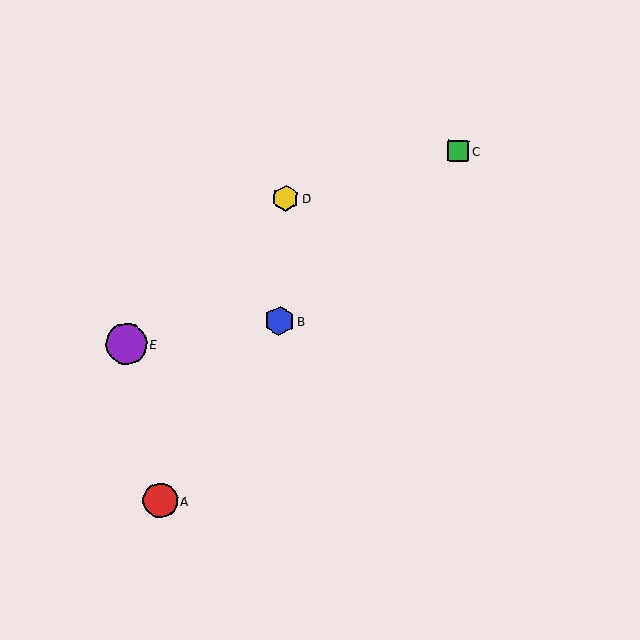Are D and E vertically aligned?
No, D is at x≈286 and E is at x≈126.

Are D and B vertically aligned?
Yes, both are at x≈286.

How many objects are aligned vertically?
2 objects (B, D) are aligned vertically.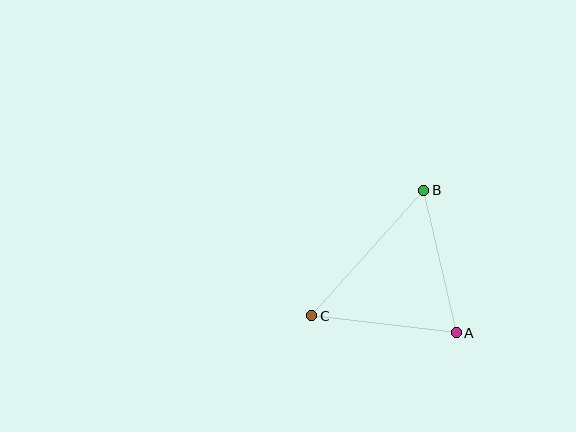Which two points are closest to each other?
Points A and C are closest to each other.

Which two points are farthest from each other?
Points B and C are farthest from each other.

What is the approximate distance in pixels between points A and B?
The distance between A and B is approximately 146 pixels.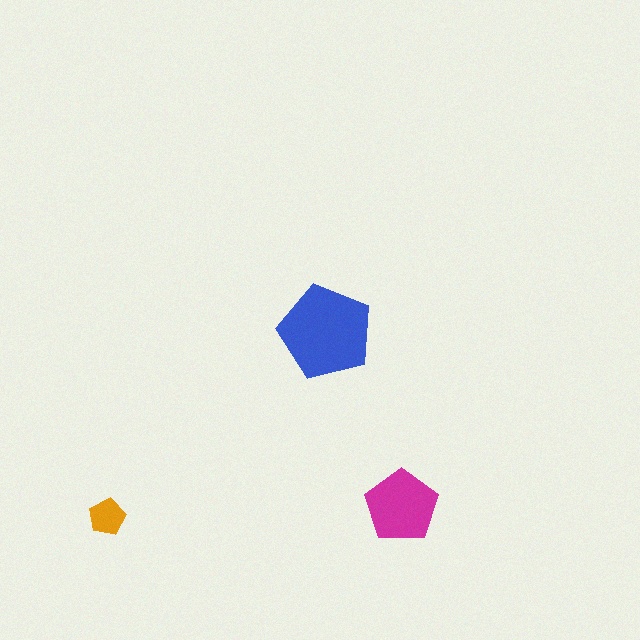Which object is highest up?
The blue pentagon is topmost.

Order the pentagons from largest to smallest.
the blue one, the magenta one, the orange one.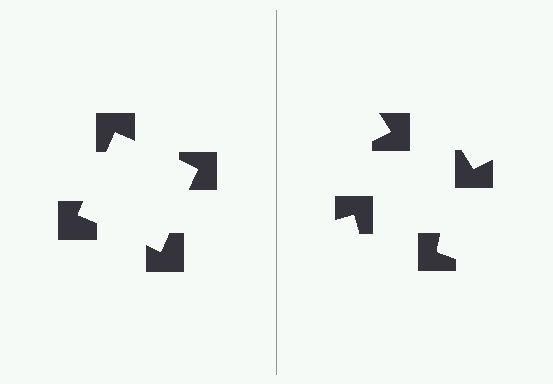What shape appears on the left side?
An illusory square.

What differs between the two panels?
The notched squares are positioned identically on both sides; only the wedge orientations differ. On the left they align to a square; on the right they are misaligned.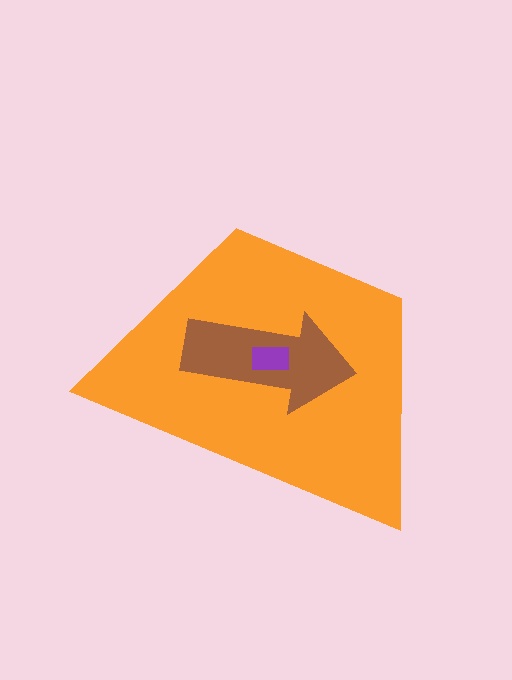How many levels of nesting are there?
3.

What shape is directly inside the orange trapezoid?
The brown arrow.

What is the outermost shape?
The orange trapezoid.